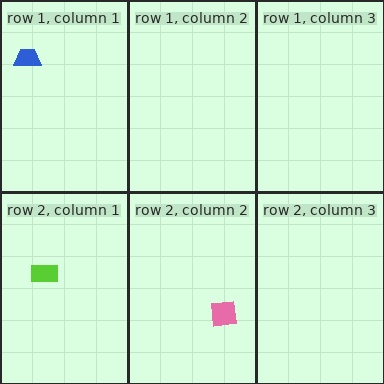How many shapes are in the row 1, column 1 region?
1.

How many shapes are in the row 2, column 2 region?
1.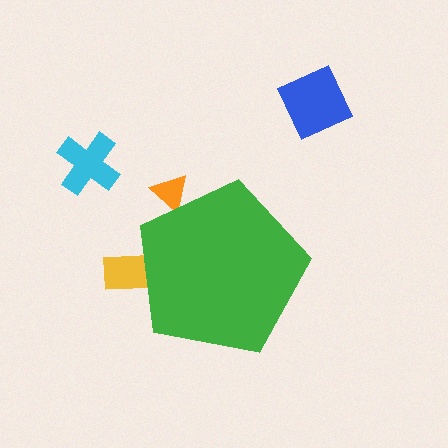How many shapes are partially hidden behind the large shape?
2 shapes are partially hidden.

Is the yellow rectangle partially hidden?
Yes, the yellow rectangle is partially hidden behind the green pentagon.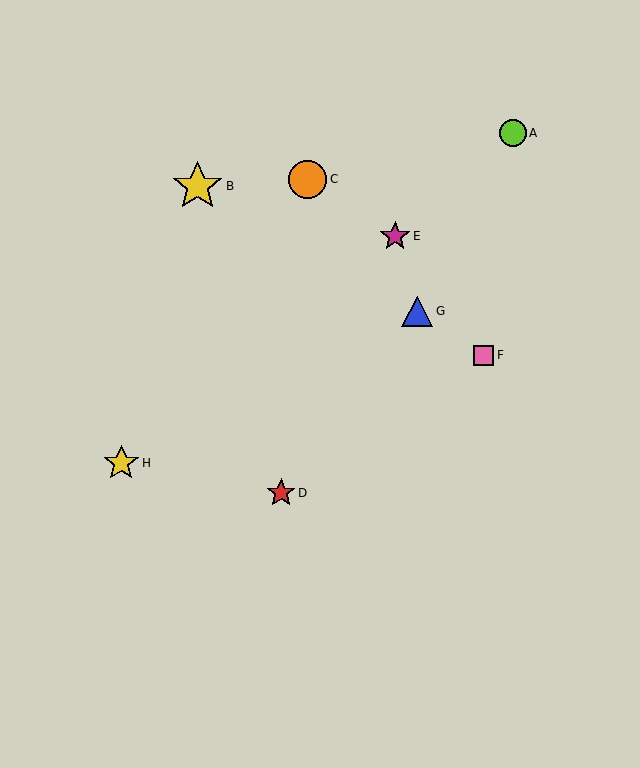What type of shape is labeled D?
Shape D is a red star.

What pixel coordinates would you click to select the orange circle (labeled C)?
Click at (308, 179) to select the orange circle C.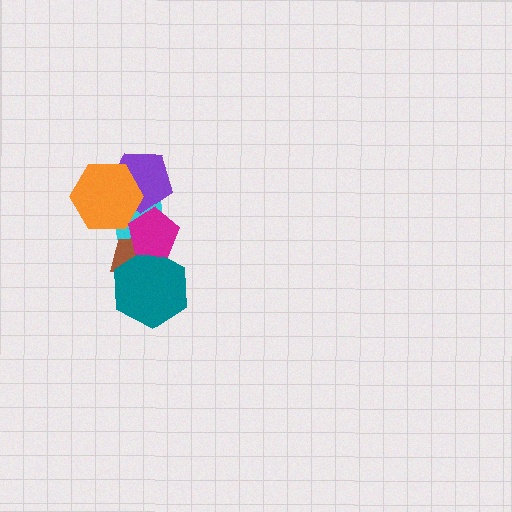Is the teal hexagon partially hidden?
Yes, it is partially covered by another shape.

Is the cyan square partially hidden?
Yes, it is partially covered by another shape.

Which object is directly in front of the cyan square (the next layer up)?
The purple pentagon is directly in front of the cyan square.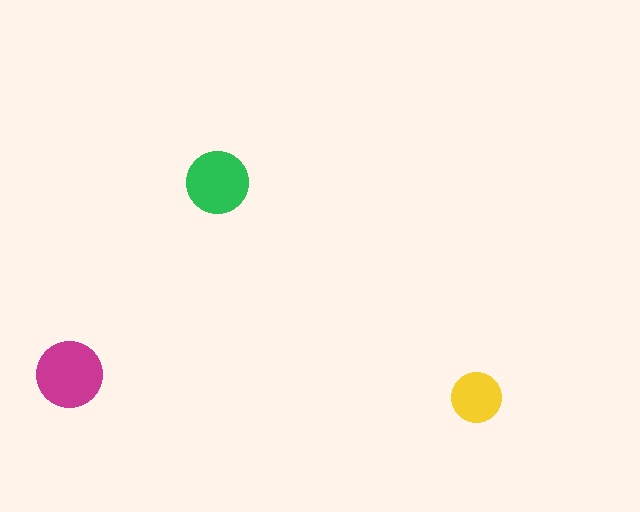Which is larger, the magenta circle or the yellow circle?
The magenta one.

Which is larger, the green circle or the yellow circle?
The green one.